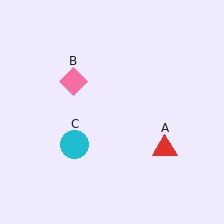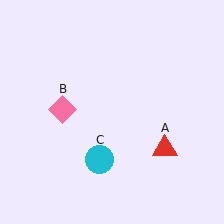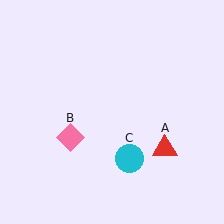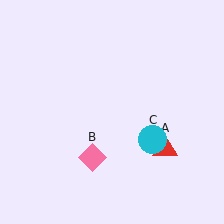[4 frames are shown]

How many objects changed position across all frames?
2 objects changed position: pink diamond (object B), cyan circle (object C).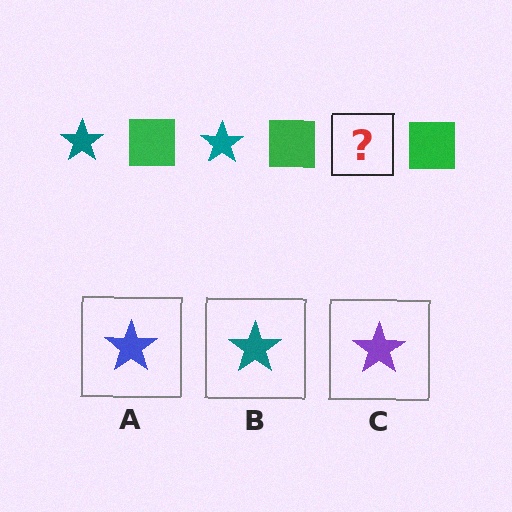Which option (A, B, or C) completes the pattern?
B.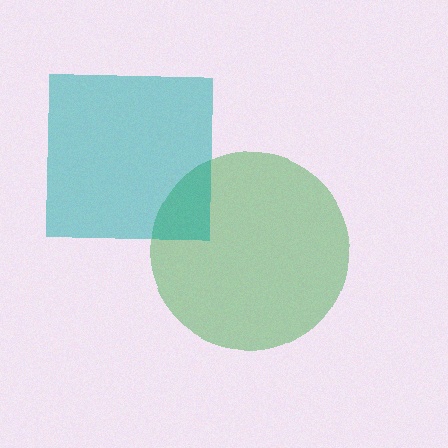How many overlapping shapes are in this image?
There are 2 overlapping shapes in the image.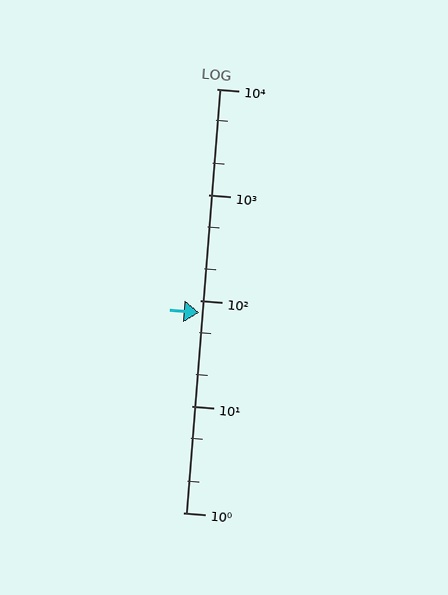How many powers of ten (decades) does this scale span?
The scale spans 4 decades, from 1 to 10000.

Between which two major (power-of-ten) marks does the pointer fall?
The pointer is between 10 and 100.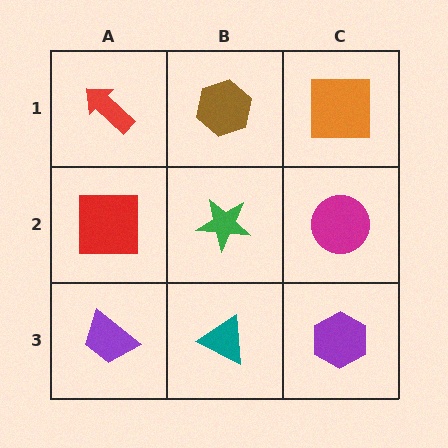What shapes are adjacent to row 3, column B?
A green star (row 2, column B), a purple trapezoid (row 3, column A), a purple hexagon (row 3, column C).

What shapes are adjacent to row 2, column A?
A red arrow (row 1, column A), a purple trapezoid (row 3, column A), a green star (row 2, column B).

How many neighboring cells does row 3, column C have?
2.